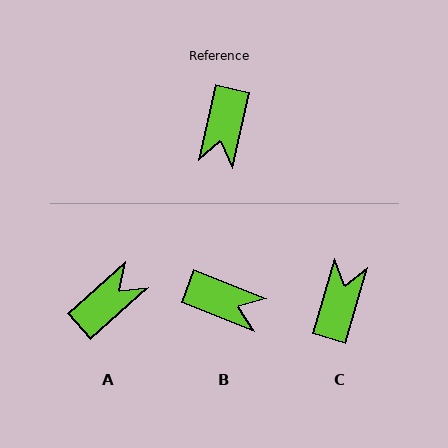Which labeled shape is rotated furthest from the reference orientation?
C, about 176 degrees away.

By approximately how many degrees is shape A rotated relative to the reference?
Approximately 144 degrees counter-clockwise.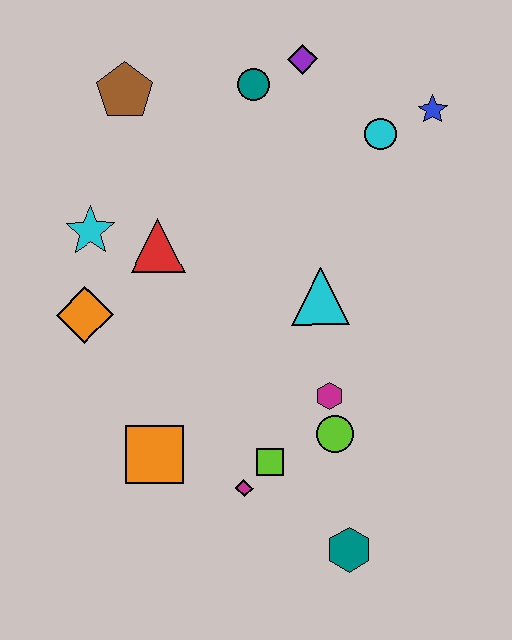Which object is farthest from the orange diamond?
The blue star is farthest from the orange diamond.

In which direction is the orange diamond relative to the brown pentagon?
The orange diamond is below the brown pentagon.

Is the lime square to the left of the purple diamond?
Yes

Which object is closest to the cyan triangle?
The magenta hexagon is closest to the cyan triangle.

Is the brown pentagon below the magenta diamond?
No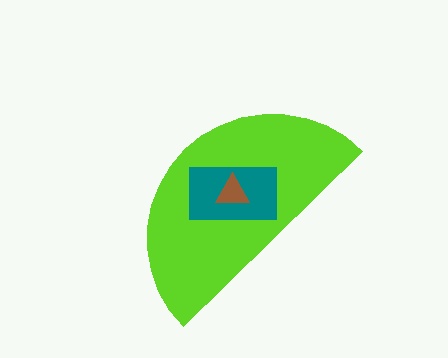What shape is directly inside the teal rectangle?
The brown triangle.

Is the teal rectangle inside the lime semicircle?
Yes.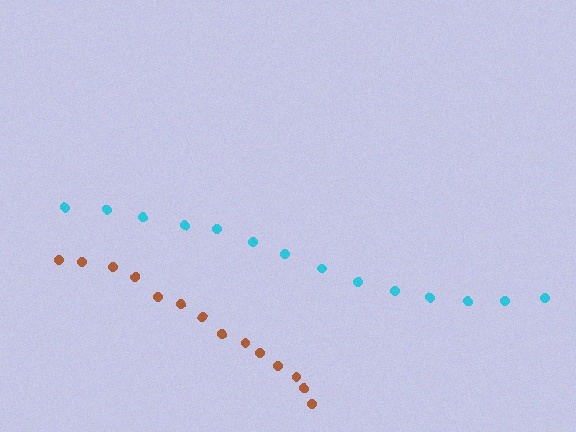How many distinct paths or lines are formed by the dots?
There are 2 distinct paths.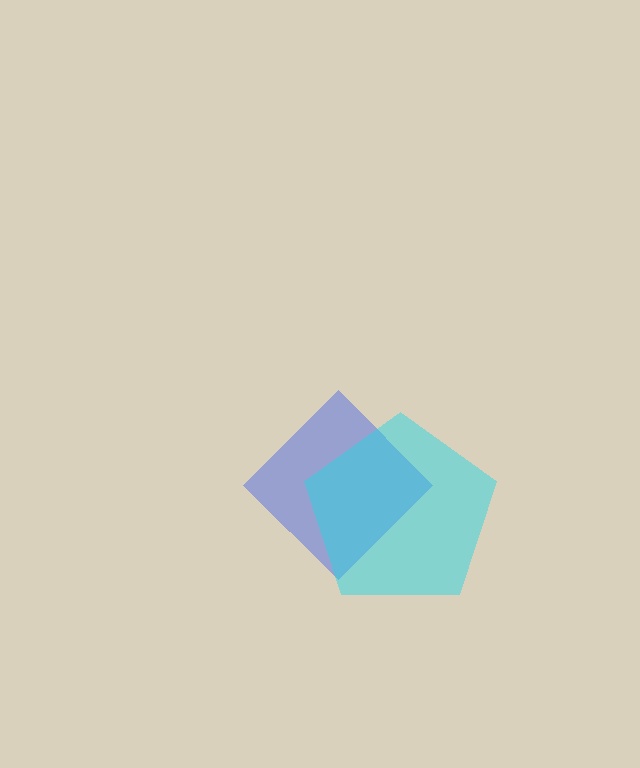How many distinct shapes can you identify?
There are 2 distinct shapes: a blue diamond, a cyan pentagon.